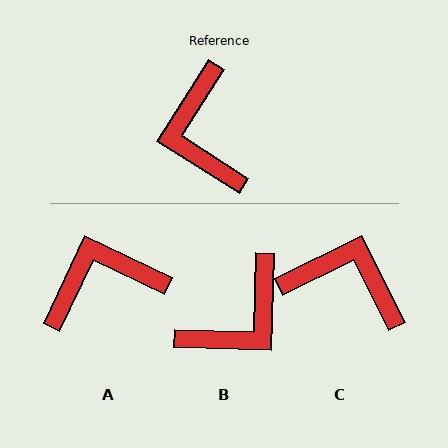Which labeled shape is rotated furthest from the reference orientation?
C, about 121 degrees away.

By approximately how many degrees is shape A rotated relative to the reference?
Approximately 83 degrees clockwise.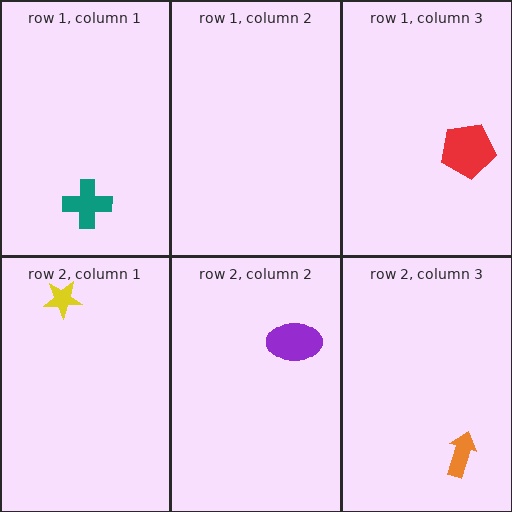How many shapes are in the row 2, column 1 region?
1.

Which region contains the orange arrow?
The row 2, column 3 region.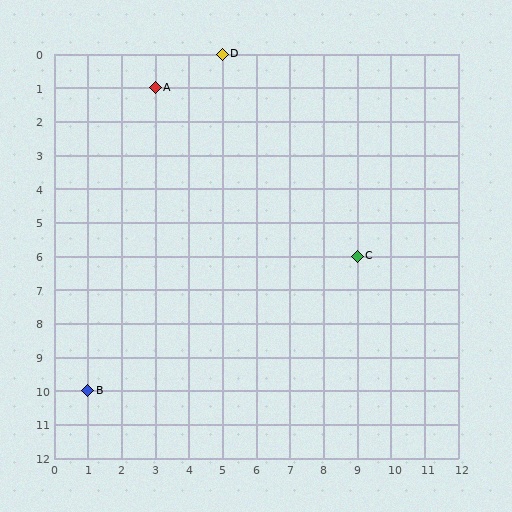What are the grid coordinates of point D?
Point D is at grid coordinates (5, 0).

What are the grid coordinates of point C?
Point C is at grid coordinates (9, 6).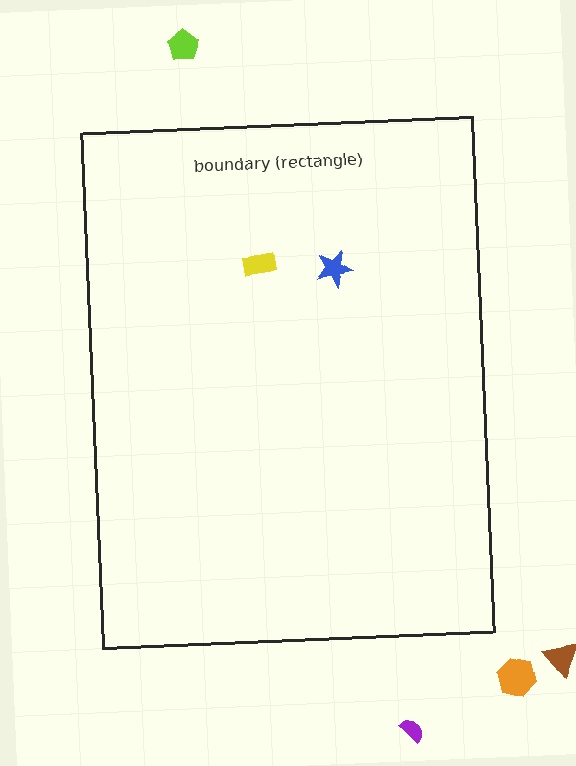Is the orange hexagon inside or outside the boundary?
Outside.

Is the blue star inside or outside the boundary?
Inside.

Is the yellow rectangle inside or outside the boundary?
Inside.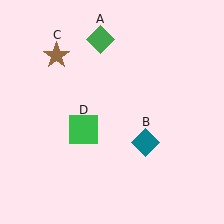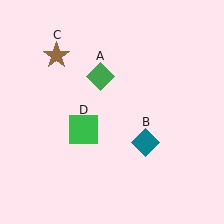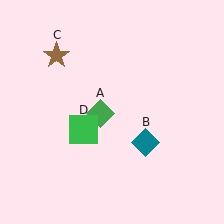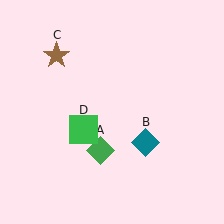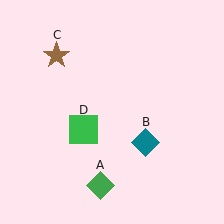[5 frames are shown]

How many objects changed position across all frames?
1 object changed position: green diamond (object A).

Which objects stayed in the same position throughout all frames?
Teal diamond (object B) and brown star (object C) and green square (object D) remained stationary.